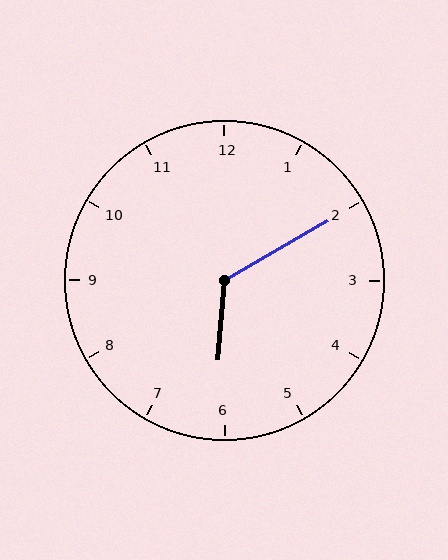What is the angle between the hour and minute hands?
Approximately 125 degrees.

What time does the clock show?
6:10.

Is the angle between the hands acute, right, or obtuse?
It is obtuse.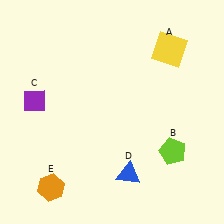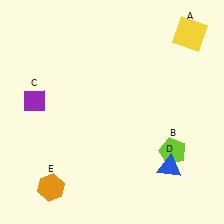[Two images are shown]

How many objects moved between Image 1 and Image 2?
2 objects moved between the two images.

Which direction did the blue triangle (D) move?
The blue triangle (D) moved right.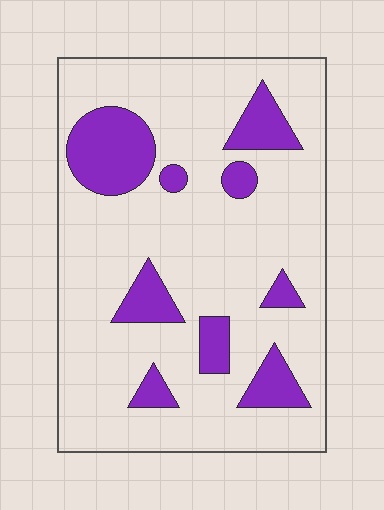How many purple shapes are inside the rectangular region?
9.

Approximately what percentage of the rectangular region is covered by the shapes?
Approximately 20%.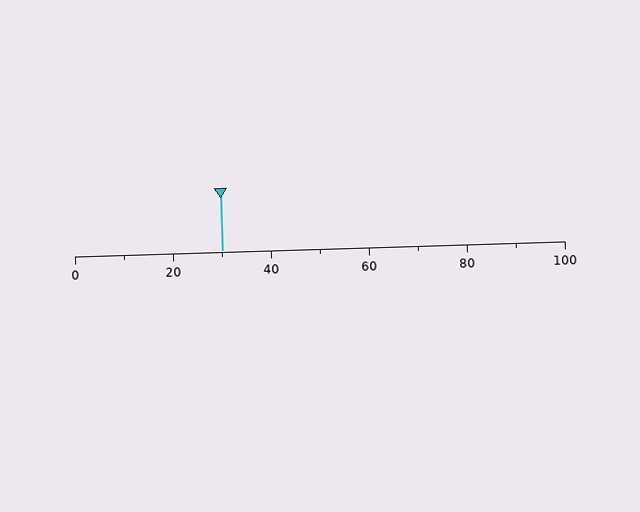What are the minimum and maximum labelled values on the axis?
The axis runs from 0 to 100.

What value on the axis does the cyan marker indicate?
The marker indicates approximately 30.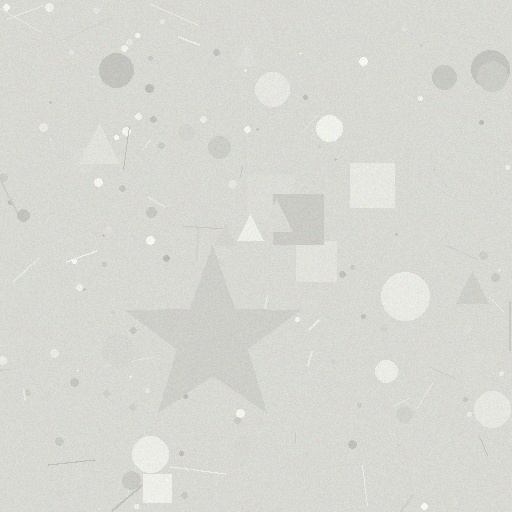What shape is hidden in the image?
A star is hidden in the image.